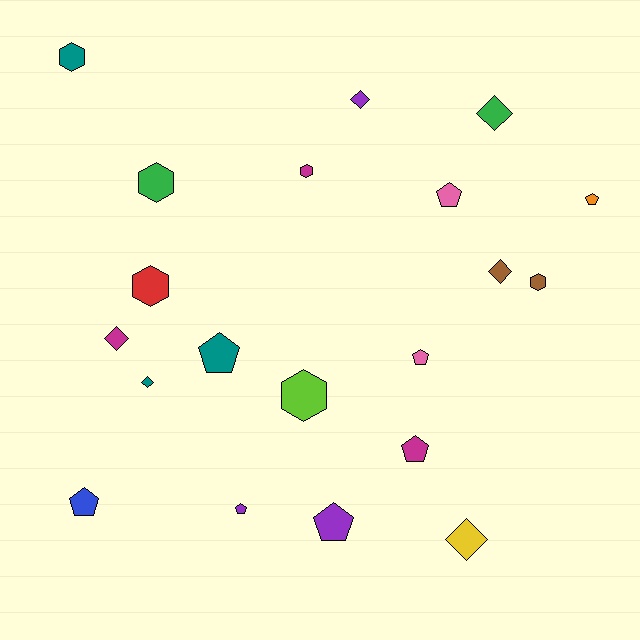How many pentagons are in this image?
There are 8 pentagons.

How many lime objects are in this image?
There is 1 lime object.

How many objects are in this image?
There are 20 objects.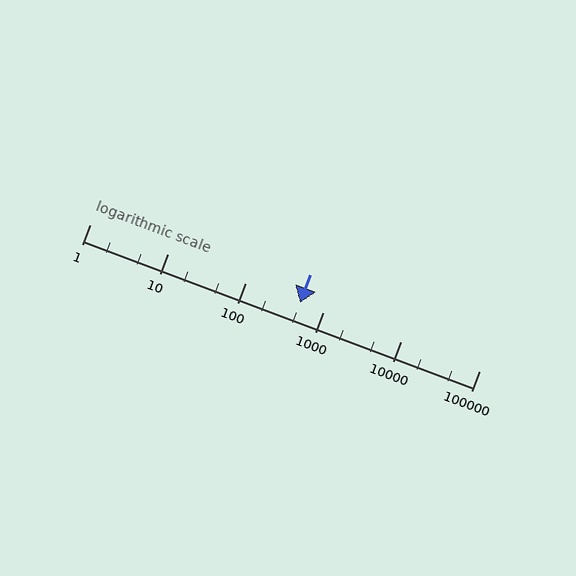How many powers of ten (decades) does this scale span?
The scale spans 5 decades, from 1 to 100000.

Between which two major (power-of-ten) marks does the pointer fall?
The pointer is between 100 and 1000.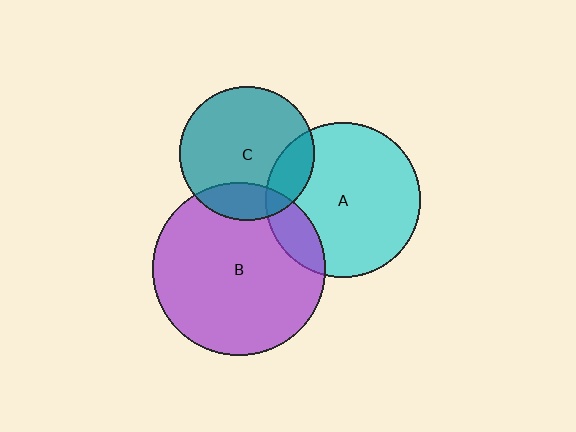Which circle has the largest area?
Circle B (purple).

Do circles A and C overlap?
Yes.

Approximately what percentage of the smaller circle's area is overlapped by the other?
Approximately 20%.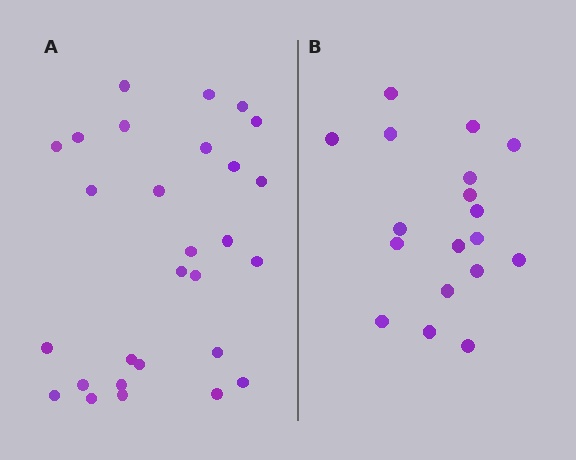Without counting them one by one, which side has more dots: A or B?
Region A (the left region) has more dots.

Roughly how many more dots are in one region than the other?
Region A has roughly 10 or so more dots than region B.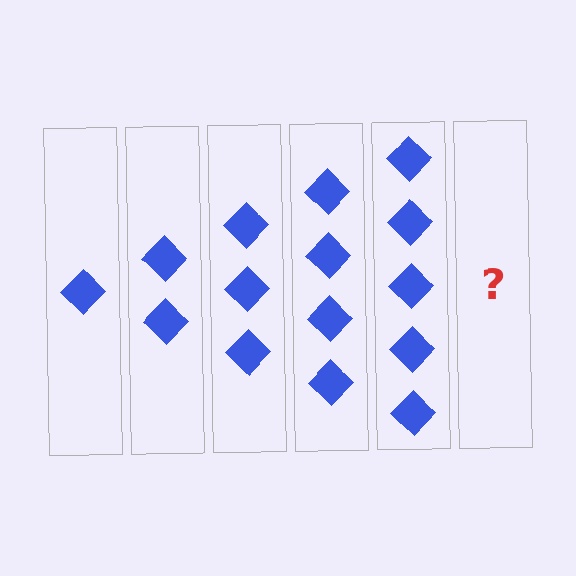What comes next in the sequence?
The next element should be 6 diamonds.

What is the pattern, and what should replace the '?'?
The pattern is that each step adds one more diamond. The '?' should be 6 diamonds.